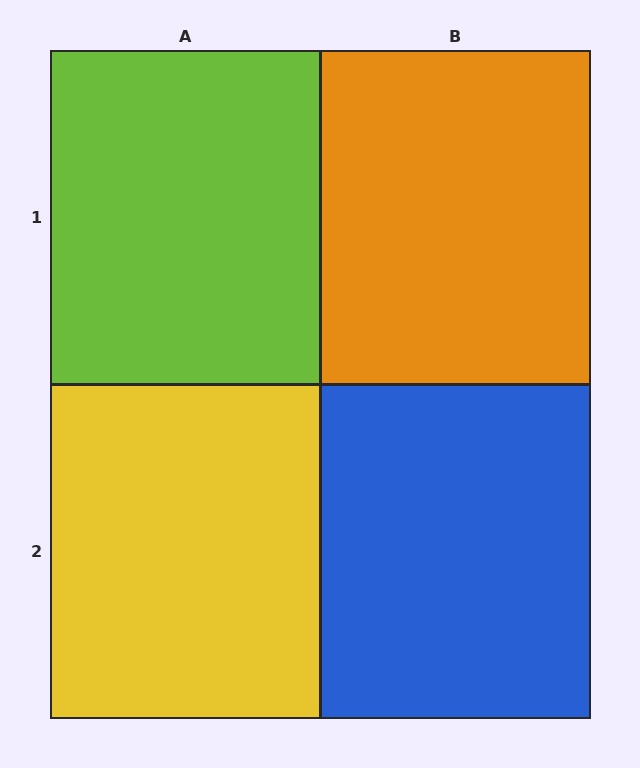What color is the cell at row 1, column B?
Orange.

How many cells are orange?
1 cell is orange.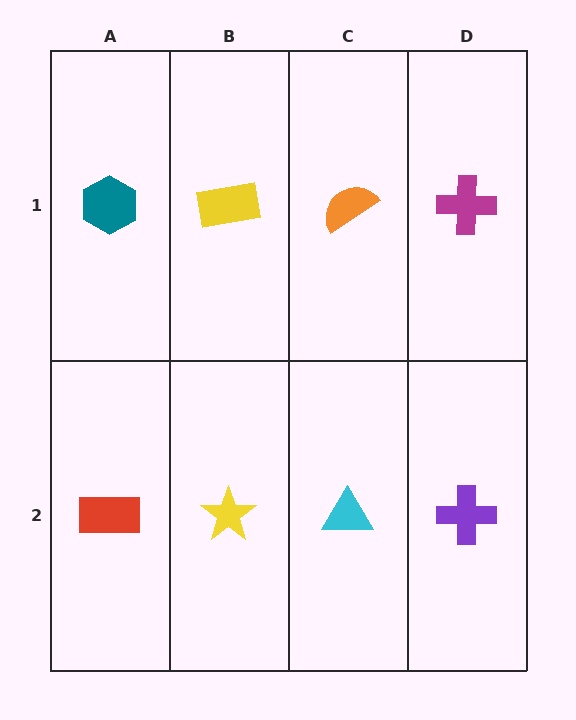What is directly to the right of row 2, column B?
A cyan triangle.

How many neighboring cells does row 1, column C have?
3.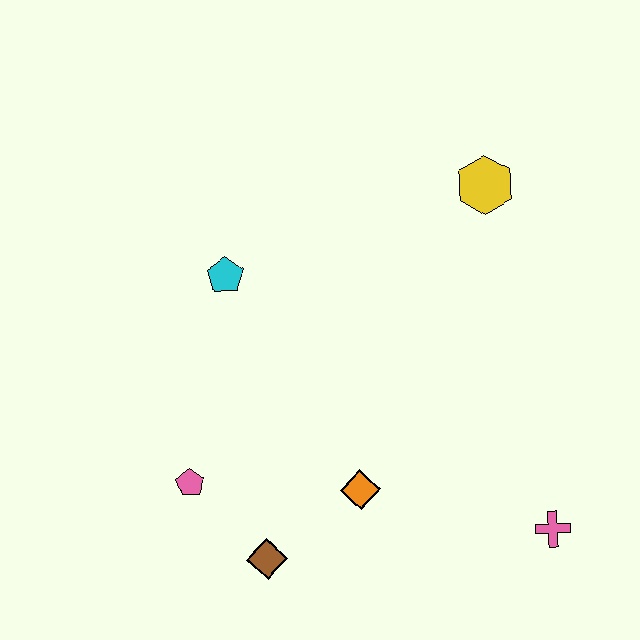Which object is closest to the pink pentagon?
The brown diamond is closest to the pink pentagon.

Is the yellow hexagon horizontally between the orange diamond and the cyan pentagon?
No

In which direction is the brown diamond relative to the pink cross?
The brown diamond is to the left of the pink cross.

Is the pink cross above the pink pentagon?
No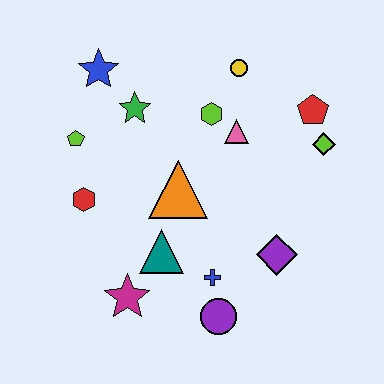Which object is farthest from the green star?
The purple circle is farthest from the green star.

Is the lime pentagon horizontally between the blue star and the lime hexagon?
No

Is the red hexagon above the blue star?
No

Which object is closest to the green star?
The blue star is closest to the green star.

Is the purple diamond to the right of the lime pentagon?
Yes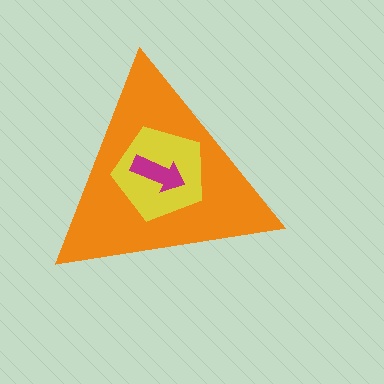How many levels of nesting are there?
3.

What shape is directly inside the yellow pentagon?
The magenta arrow.